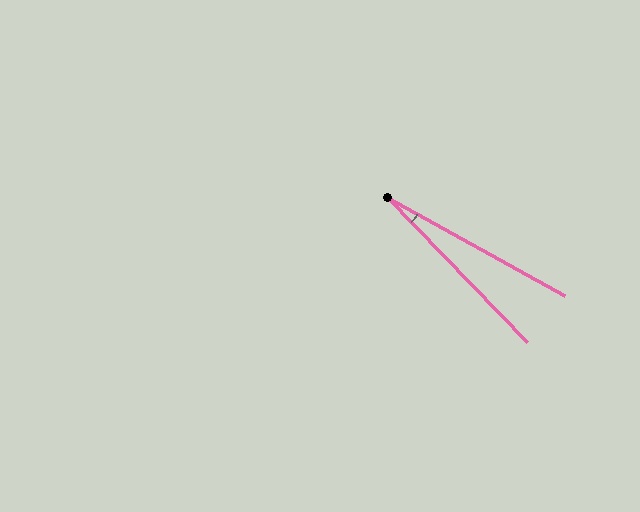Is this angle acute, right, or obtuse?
It is acute.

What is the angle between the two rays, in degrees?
Approximately 17 degrees.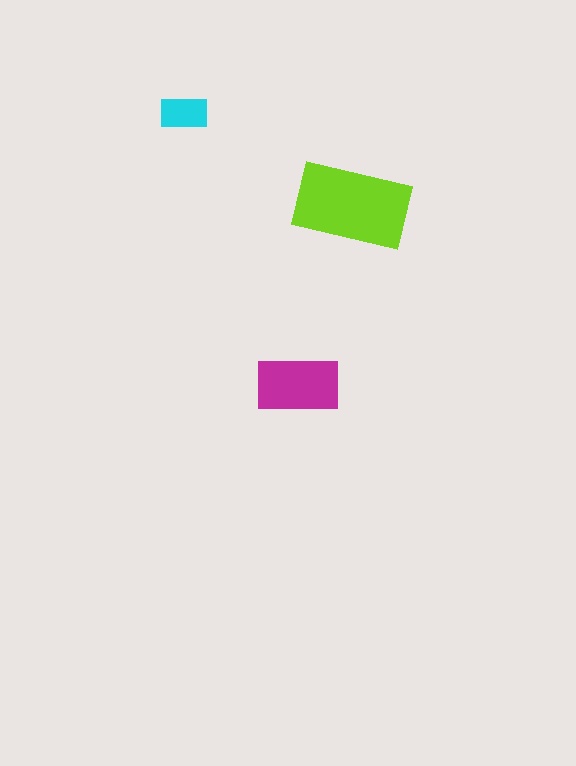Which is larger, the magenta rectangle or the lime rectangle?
The lime one.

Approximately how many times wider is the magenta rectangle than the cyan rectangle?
About 2 times wider.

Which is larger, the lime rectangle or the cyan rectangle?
The lime one.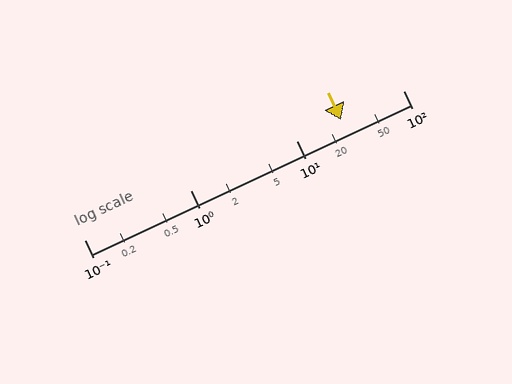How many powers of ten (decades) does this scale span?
The scale spans 3 decades, from 0.1 to 100.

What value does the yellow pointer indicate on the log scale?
The pointer indicates approximately 26.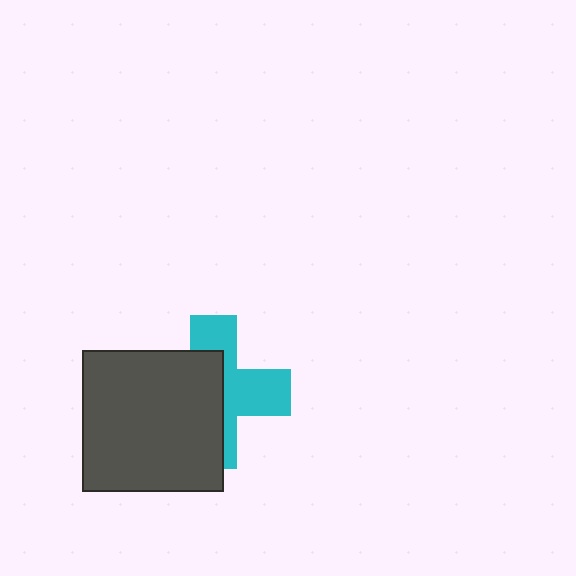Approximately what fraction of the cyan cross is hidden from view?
Roughly 53% of the cyan cross is hidden behind the dark gray square.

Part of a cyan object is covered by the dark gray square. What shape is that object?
It is a cross.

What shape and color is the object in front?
The object in front is a dark gray square.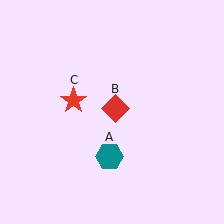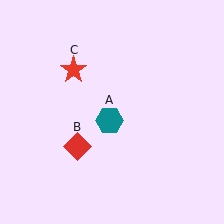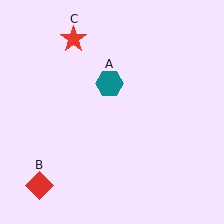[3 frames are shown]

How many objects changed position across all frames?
3 objects changed position: teal hexagon (object A), red diamond (object B), red star (object C).